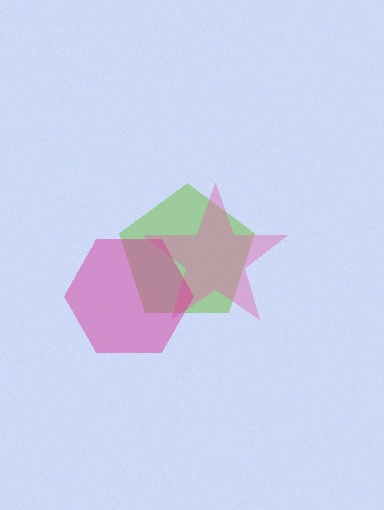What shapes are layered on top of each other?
The layered shapes are: a lime pentagon, a pink star, a magenta hexagon.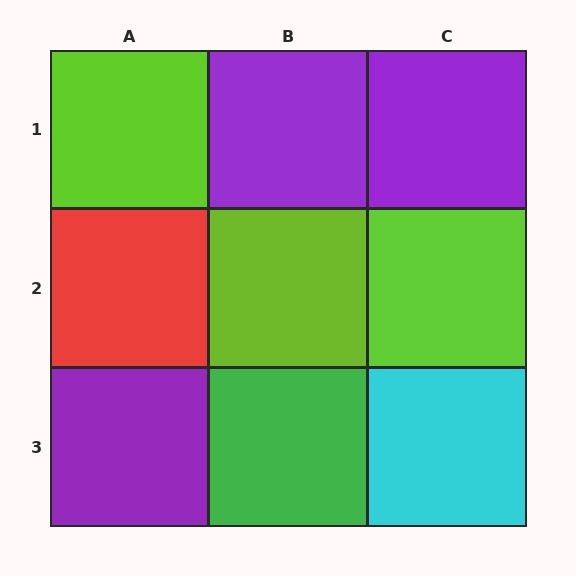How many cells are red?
1 cell is red.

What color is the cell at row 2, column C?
Lime.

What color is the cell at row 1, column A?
Lime.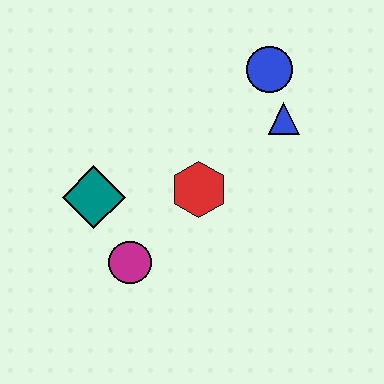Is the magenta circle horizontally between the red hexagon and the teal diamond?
Yes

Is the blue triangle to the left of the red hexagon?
No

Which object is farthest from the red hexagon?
The blue circle is farthest from the red hexagon.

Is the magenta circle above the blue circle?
No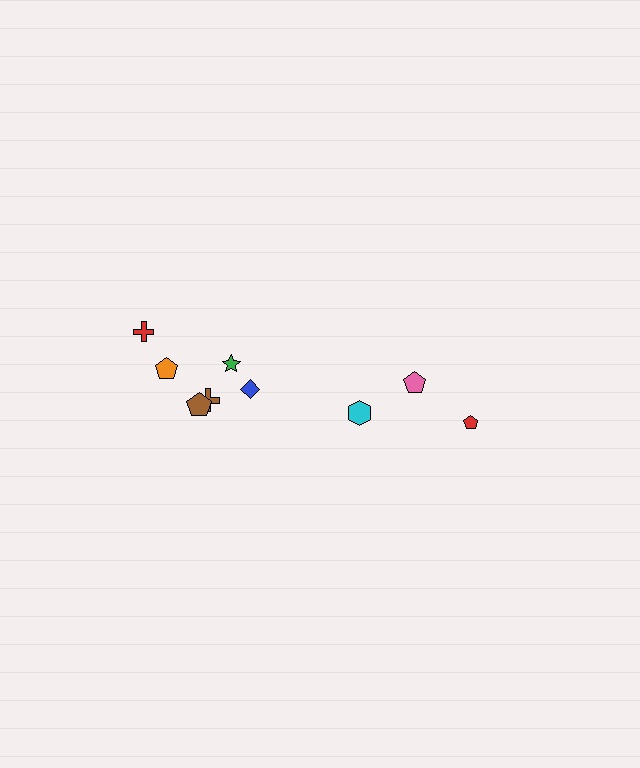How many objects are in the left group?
There are 6 objects.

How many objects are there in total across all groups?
There are 9 objects.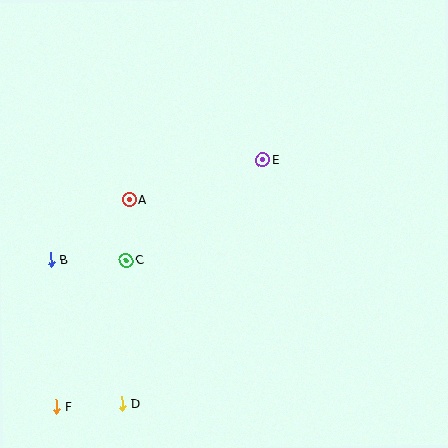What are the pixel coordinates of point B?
Point B is at (51, 260).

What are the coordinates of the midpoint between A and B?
The midpoint between A and B is at (90, 230).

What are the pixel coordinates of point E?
Point E is at (263, 160).